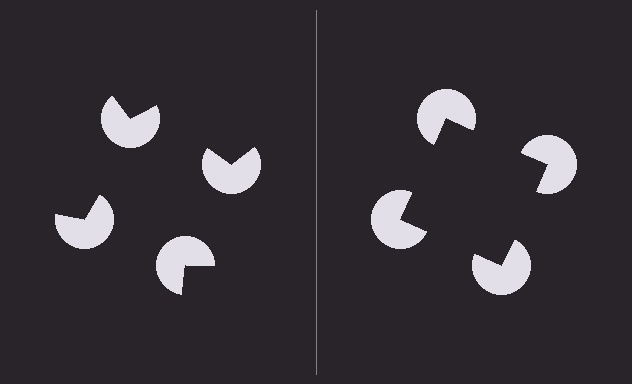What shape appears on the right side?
An illusory square.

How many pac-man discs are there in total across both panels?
8 — 4 on each side.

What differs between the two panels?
The pac-man discs are positioned identically on both sides; only the wedge orientations differ. On the right they align to a square; on the left they are misaligned.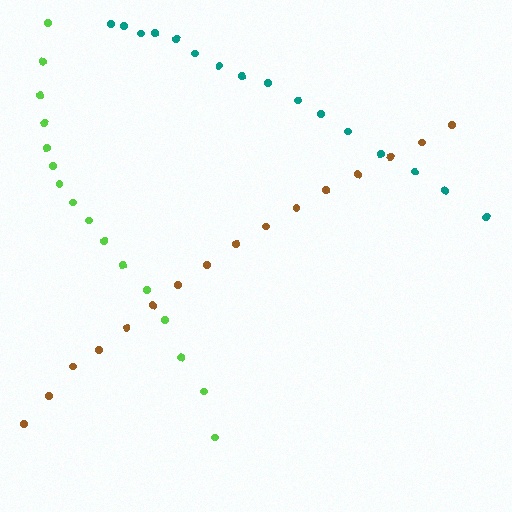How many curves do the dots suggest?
There are 3 distinct paths.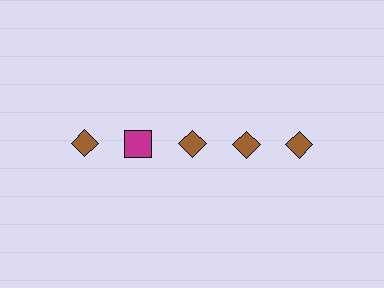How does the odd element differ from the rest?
It differs in both color (magenta instead of brown) and shape (square instead of diamond).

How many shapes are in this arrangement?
There are 5 shapes arranged in a grid pattern.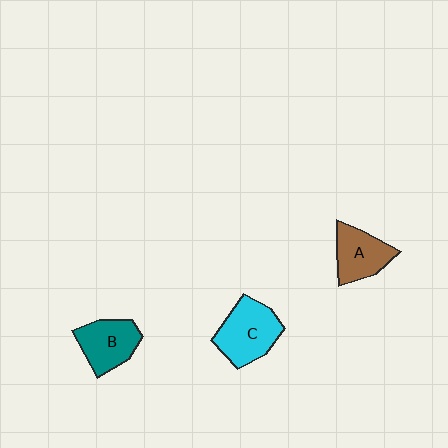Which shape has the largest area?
Shape C (cyan).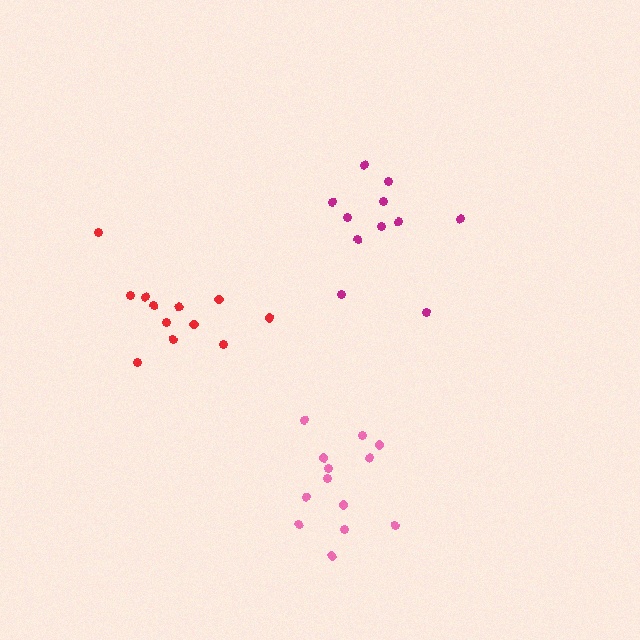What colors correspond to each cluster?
The clusters are colored: magenta, pink, red.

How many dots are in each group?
Group 1: 11 dots, Group 2: 13 dots, Group 3: 12 dots (36 total).